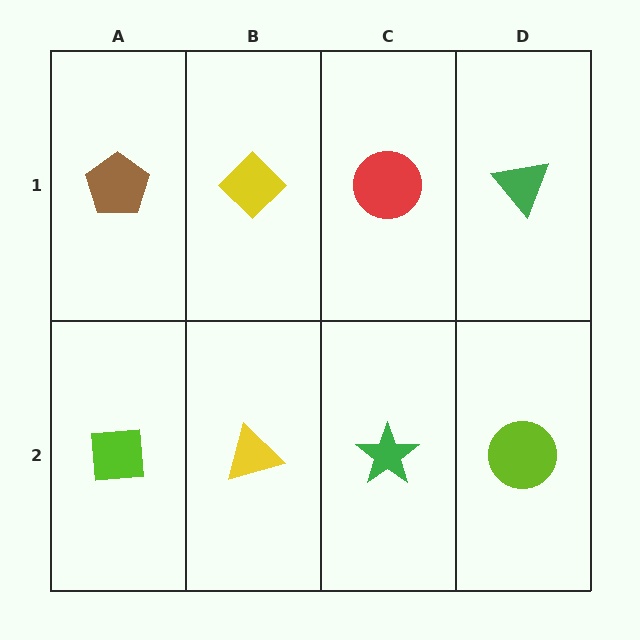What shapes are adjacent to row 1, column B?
A yellow triangle (row 2, column B), a brown pentagon (row 1, column A), a red circle (row 1, column C).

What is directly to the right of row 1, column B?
A red circle.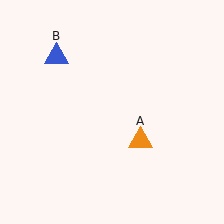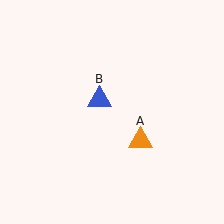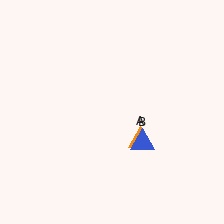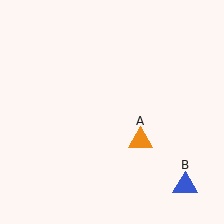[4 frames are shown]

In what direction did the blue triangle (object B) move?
The blue triangle (object B) moved down and to the right.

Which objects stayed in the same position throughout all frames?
Orange triangle (object A) remained stationary.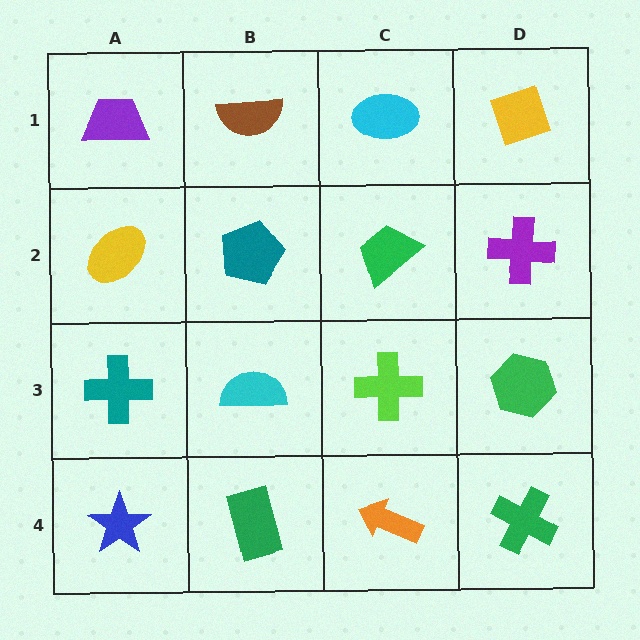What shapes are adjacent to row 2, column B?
A brown semicircle (row 1, column B), a cyan semicircle (row 3, column B), a yellow ellipse (row 2, column A), a green trapezoid (row 2, column C).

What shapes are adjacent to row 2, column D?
A yellow diamond (row 1, column D), a green hexagon (row 3, column D), a green trapezoid (row 2, column C).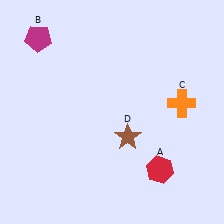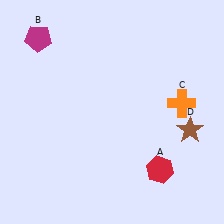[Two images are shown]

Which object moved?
The brown star (D) moved right.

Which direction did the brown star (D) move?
The brown star (D) moved right.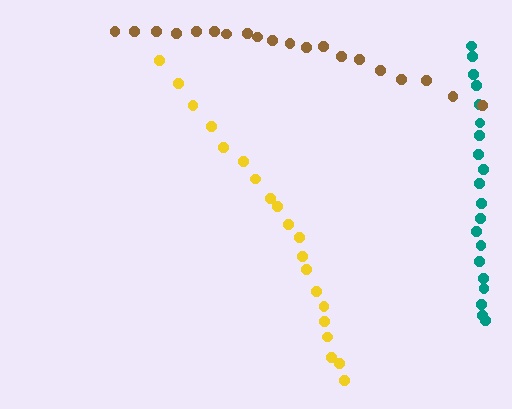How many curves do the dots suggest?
There are 3 distinct paths.